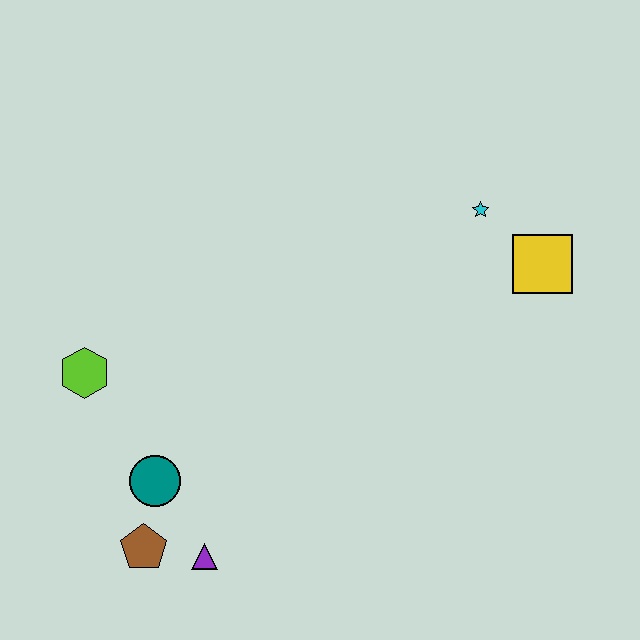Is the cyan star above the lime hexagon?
Yes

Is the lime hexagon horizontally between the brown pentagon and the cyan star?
No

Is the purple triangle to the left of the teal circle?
No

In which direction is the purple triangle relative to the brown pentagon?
The purple triangle is to the right of the brown pentagon.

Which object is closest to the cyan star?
The yellow square is closest to the cyan star.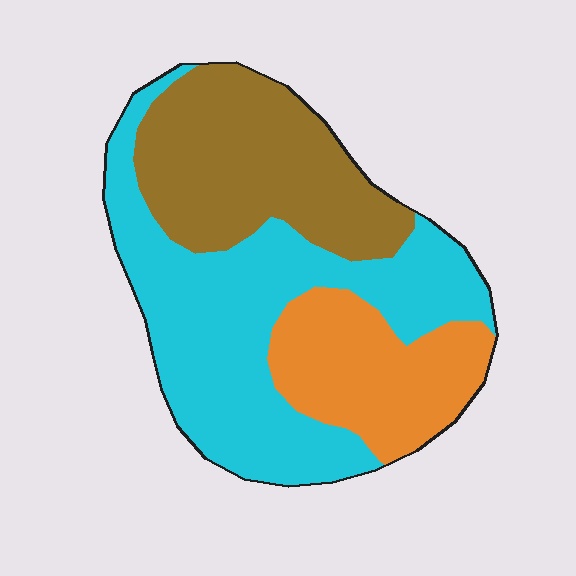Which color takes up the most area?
Cyan, at roughly 45%.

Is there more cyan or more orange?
Cyan.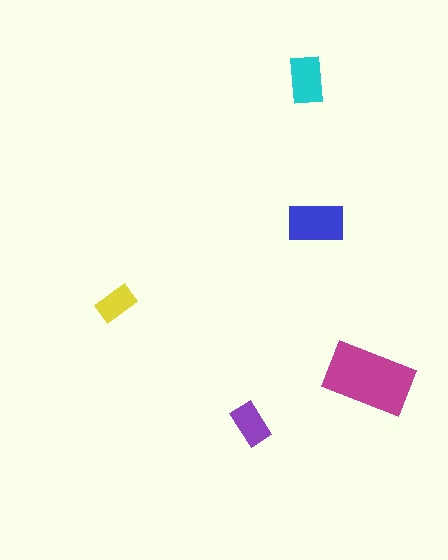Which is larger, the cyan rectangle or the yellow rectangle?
The cyan one.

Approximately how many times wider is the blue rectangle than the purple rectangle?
About 1.5 times wider.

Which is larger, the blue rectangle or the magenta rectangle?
The magenta one.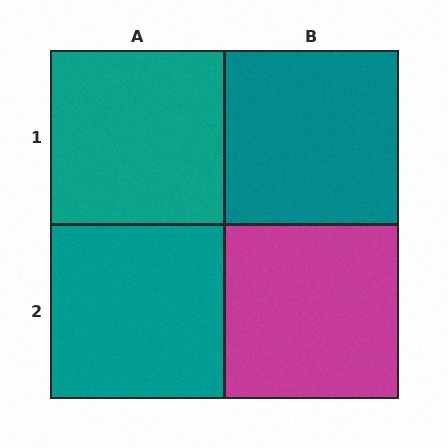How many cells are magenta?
1 cell is magenta.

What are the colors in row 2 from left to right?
Teal, magenta.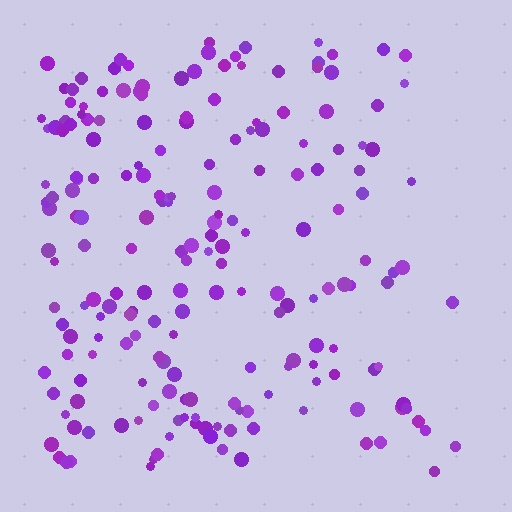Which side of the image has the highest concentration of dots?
The left.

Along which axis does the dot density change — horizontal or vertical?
Horizontal.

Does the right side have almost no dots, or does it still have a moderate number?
Still a moderate number, just noticeably fewer than the left.